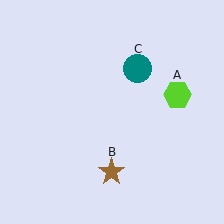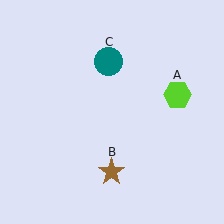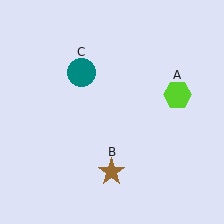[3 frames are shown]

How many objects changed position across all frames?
1 object changed position: teal circle (object C).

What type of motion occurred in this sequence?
The teal circle (object C) rotated counterclockwise around the center of the scene.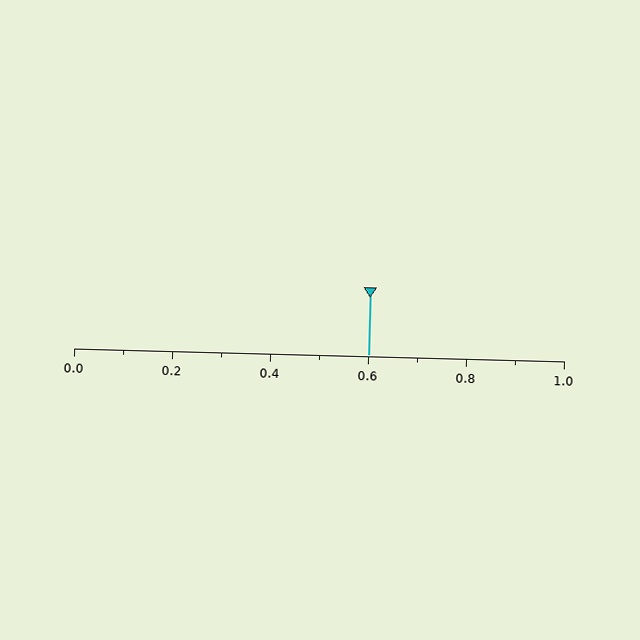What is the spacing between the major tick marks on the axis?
The major ticks are spaced 0.2 apart.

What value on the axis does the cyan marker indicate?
The marker indicates approximately 0.6.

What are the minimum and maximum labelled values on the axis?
The axis runs from 0.0 to 1.0.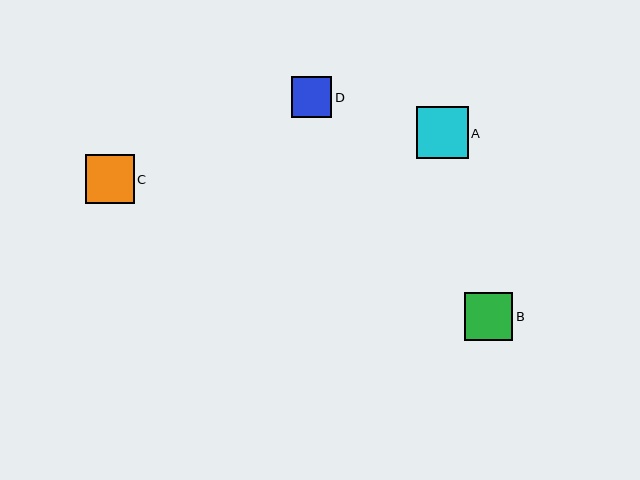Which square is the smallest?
Square D is the smallest with a size of approximately 41 pixels.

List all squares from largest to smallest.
From largest to smallest: A, C, B, D.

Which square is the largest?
Square A is the largest with a size of approximately 52 pixels.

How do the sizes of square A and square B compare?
Square A and square B are approximately the same size.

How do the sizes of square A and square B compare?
Square A and square B are approximately the same size.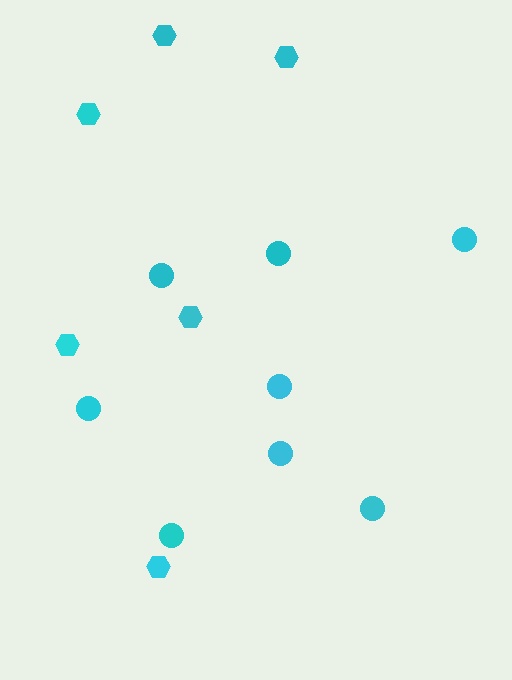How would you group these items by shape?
There are 2 groups: one group of circles (8) and one group of hexagons (6).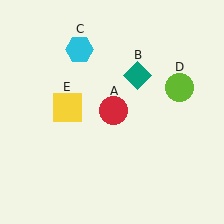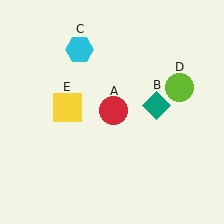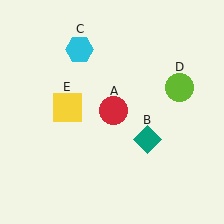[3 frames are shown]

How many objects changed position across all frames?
1 object changed position: teal diamond (object B).